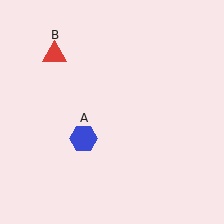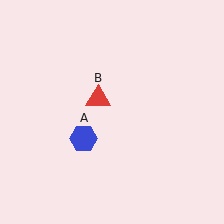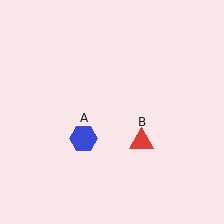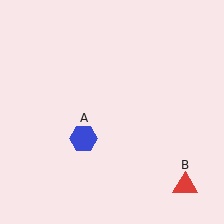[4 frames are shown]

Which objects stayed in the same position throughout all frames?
Blue hexagon (object A) remained stationary.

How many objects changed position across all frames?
1 object changed position: red triangle (object B).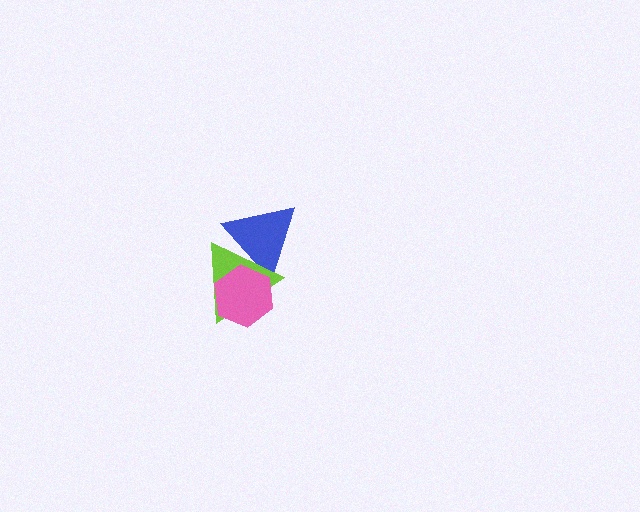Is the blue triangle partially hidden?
Yes, it is partially covered by another shape.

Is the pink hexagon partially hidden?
No, no other shape covers it.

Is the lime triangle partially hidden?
Yes, it is partially covered by another shape.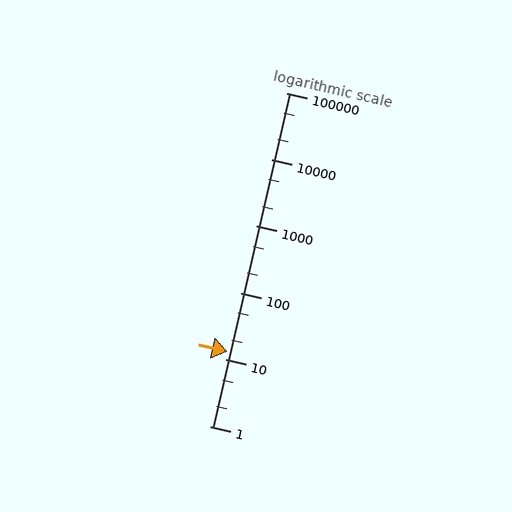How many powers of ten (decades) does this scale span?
The scale spans 5 decades, from 1 to 100000.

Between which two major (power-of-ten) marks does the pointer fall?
The pointer is between 10 and 100.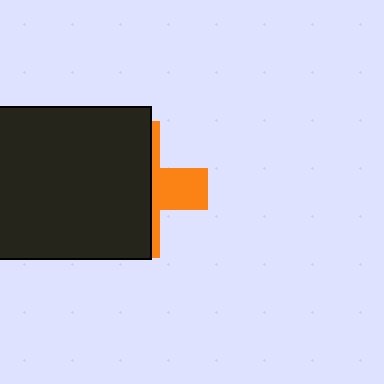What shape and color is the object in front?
The object in front is a black square.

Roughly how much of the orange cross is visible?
A small part of it is visible (roughly 32%).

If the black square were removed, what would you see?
You would see the complete orange cross.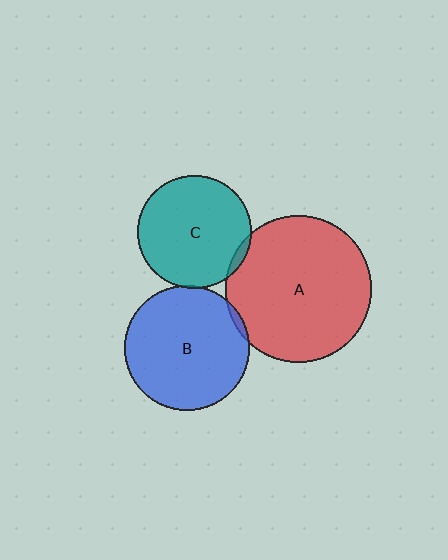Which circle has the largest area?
Circle A (red).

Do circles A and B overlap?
Yes.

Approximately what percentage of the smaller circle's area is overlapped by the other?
Approximately 5%.